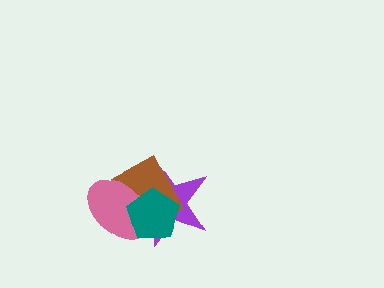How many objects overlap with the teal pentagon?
3 objects overlap with the teal pentagon.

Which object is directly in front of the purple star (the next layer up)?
The brown diamond is directly in front of the purple star.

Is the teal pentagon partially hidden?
No, no other shape covers it.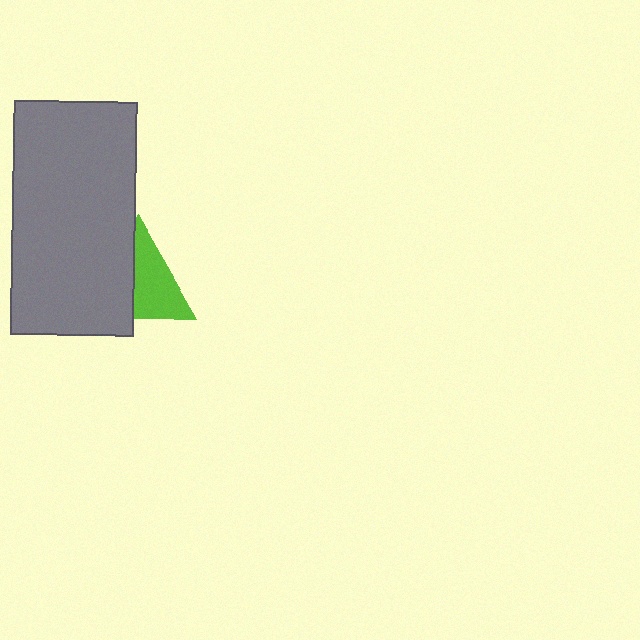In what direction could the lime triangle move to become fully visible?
The lime triangle could move right. That would shift it out from behind the gray rectangle entirely.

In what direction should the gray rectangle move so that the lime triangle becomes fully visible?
The gray rectangle should move left. That is the shortest direction to clear the overlap and leave the lime triangle fully visible.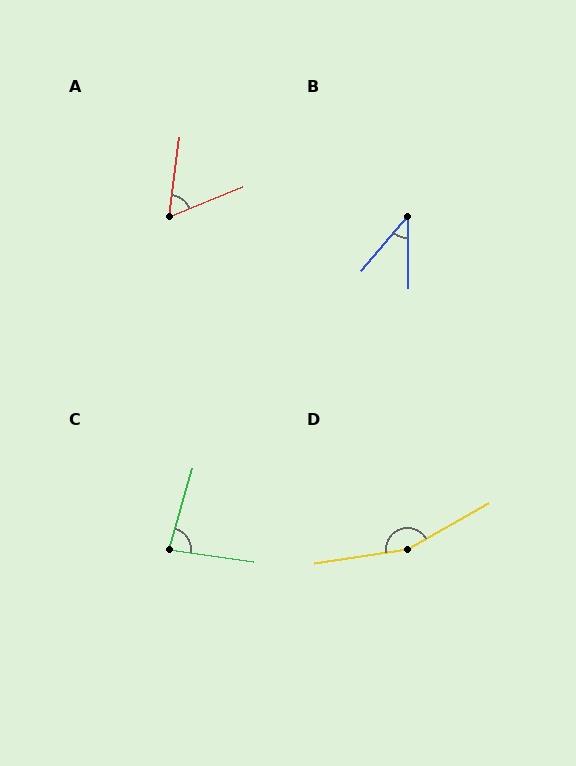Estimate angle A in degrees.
Approximately 60 degrees.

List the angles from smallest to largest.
B (40°), A (60°), C (81°), D (159°).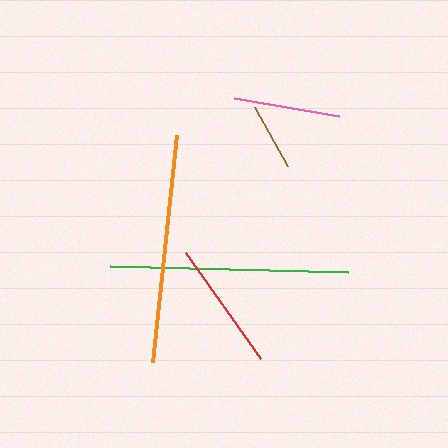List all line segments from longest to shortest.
From longest to shortest: green, orange, red, pink, brown.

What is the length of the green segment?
The green segment is approximately 238 pixels long.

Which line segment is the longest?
The green line is the longest at approximately 238 pixels.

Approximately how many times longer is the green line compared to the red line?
The green line is approximately 1.8 times the length of the red line.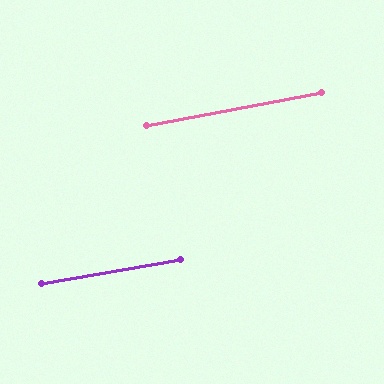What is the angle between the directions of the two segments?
Approximately 1 degree.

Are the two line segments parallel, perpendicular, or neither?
Parallel — their directions differ by only 0.6°.